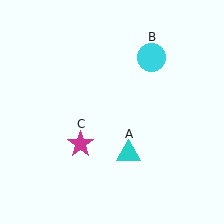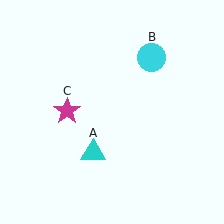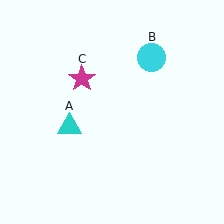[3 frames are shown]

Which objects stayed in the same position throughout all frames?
Cyan circle (object B) remained stationary.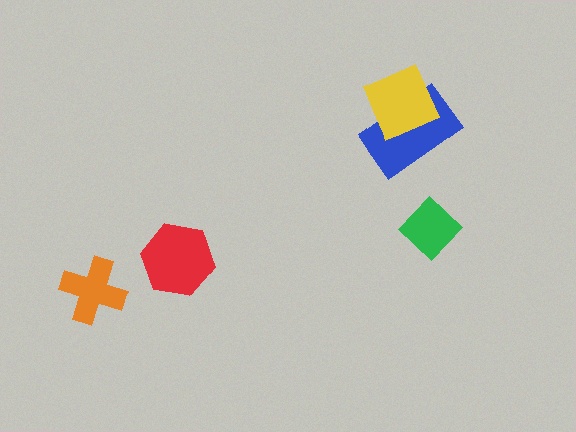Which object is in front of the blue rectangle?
The yellow square is in front of the blue rectangle.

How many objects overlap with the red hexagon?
0 objects overlap with the red hexagon.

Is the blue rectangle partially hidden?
Yes, it is partially covered by another shape.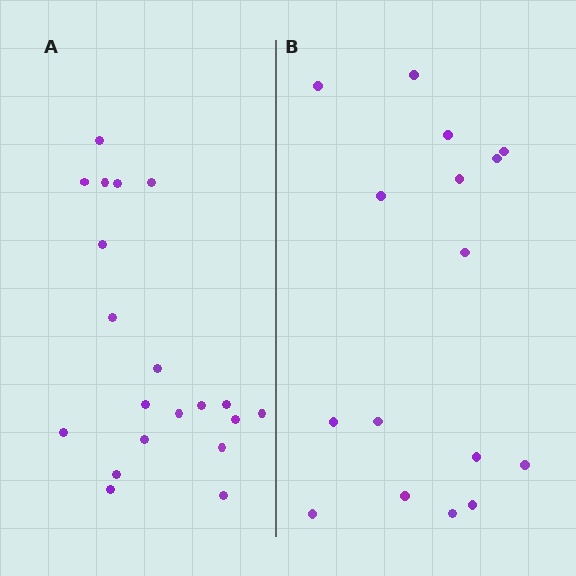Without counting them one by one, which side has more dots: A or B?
Region A (the left region) has more dots.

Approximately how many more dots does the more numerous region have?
Region A has about 4 more dots than region B.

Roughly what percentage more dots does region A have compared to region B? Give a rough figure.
About 25% more.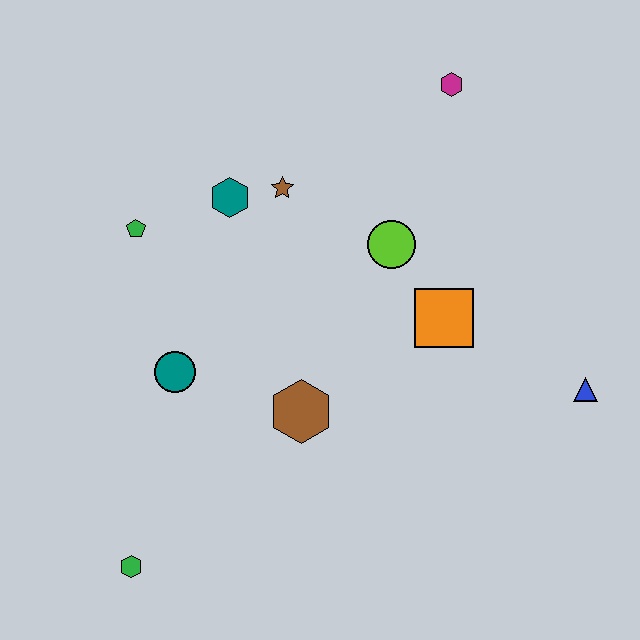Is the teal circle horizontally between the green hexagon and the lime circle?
Yes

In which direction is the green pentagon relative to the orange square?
The green pentagon is to the left of the orange square.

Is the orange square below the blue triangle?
No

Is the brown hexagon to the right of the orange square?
No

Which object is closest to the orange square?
The lime circle is closest to the orange square.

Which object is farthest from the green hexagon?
The magenta hexagon is farthest from the green hexagon.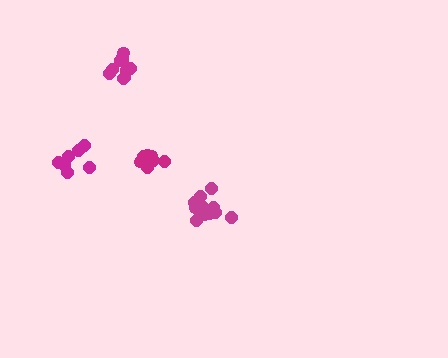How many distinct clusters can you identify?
There are 4 distinct clusters.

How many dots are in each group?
Group 1: 7 dots, Group 2: 10 dots, Group 3: 13 dots, Group 4: 8 dots (38 total).